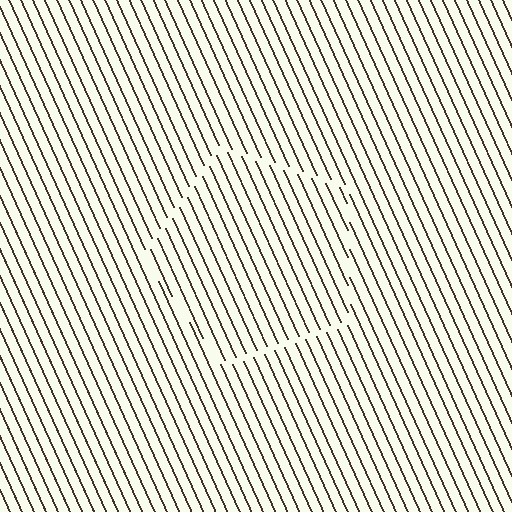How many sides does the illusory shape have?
5 sides — the line-ends trace a pentagon.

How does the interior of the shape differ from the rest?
The interior of the shape contains the same grating, shifted by half a period — the contour is defined by the phase discontinuity where line-ends from the inner and outer gratings abut.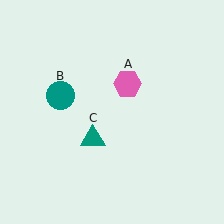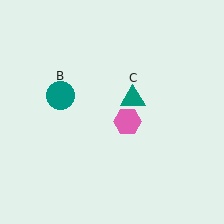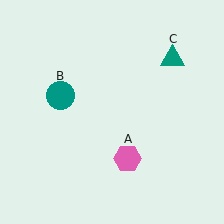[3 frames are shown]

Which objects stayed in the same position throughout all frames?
Teal circle (object B) remained stationary.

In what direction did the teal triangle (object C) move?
The teal triangle (object C) moved up and to the right.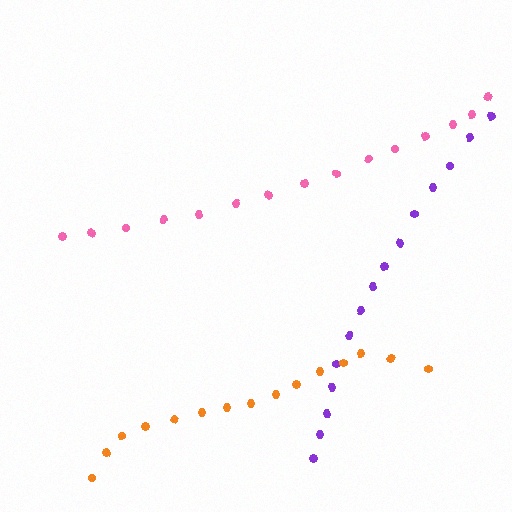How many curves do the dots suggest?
There are 3 distinct paths.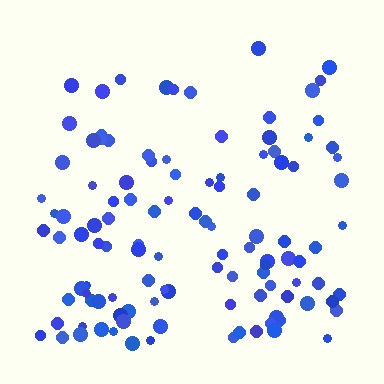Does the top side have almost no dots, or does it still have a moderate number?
Still a moderate number, just noticeably fewer than the bottom.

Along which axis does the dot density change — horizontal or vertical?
Vertical.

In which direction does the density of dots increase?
From top to bottom, with the bottom side densest.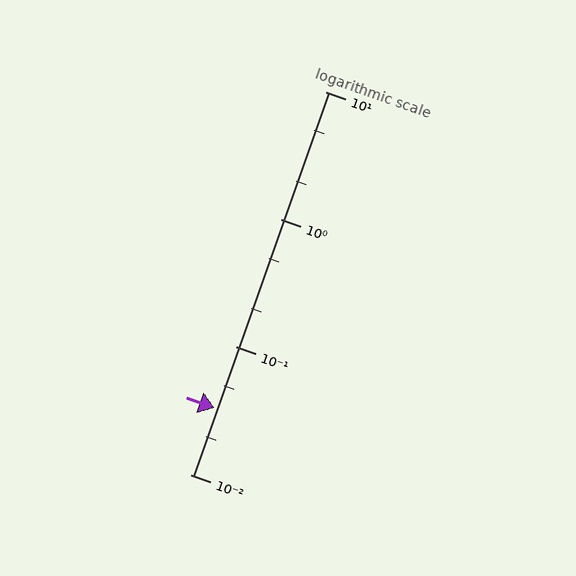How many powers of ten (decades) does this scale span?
The scale spans 3 decades, from 0.01 to 10.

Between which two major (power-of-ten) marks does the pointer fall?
The pointer is between 0.01 and 0.1.